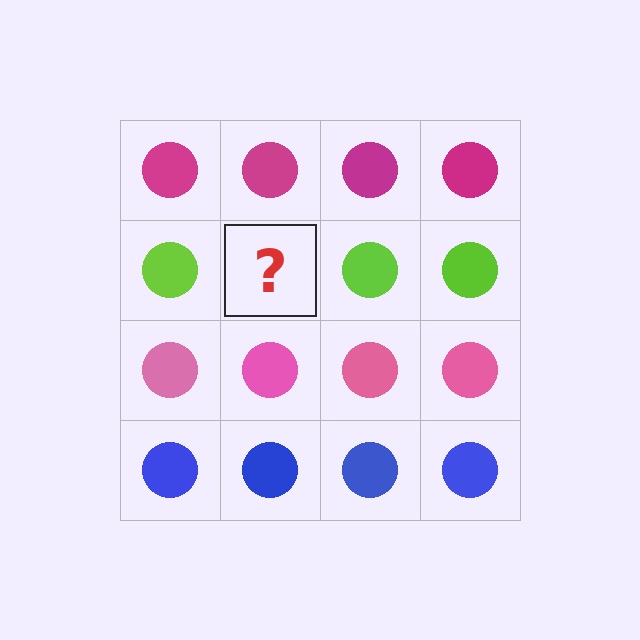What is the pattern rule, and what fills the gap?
The rule is that each row has a consistent color. The gap should be filled with a lime circle.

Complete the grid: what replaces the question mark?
The question mark should be replaced with a lime circle.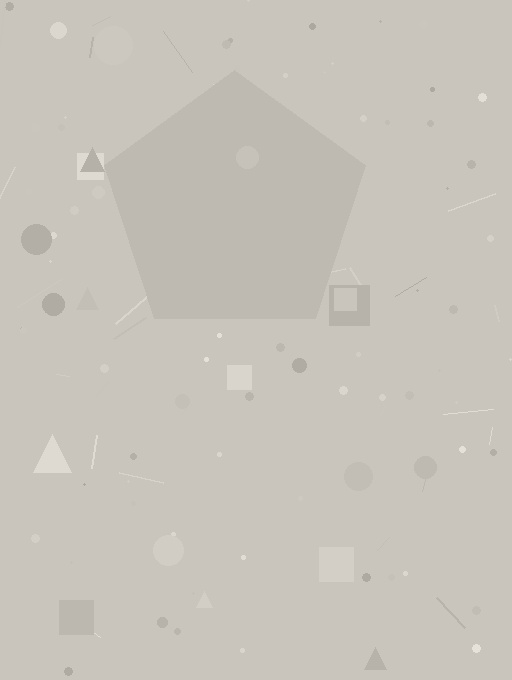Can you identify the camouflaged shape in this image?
The camouflaged shape is a pentagon.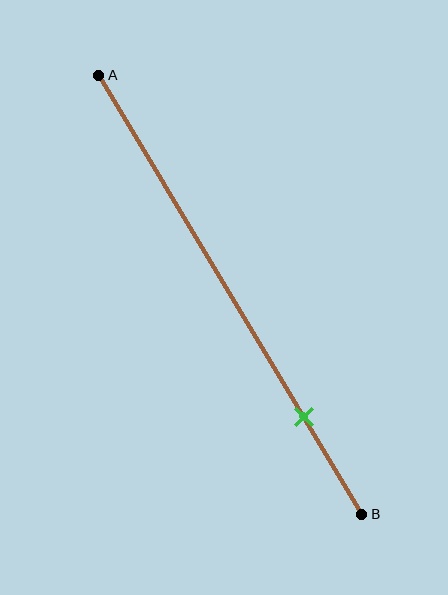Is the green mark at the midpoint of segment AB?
No, the mark is at about 80% from A, not at the 50% midpoint.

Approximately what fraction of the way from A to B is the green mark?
The green mark is approximately 80% of the way from A to B.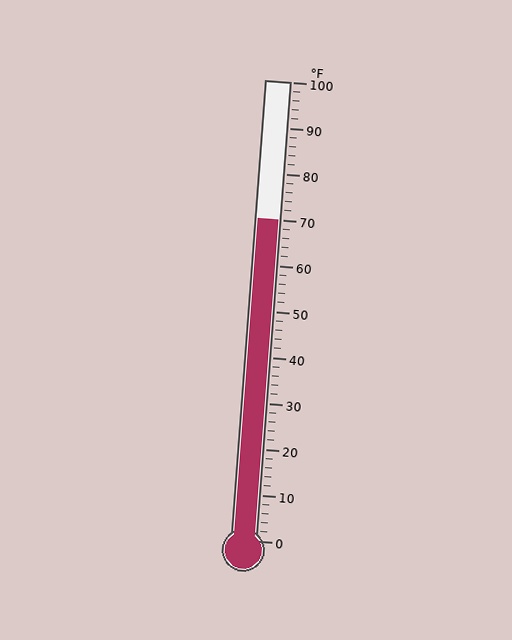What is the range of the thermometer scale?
The thermometer scale ranges from 0°F to 100°F.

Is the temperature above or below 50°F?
The temperature is above 50°F.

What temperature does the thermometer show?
The thermometer shows approximately 70°F.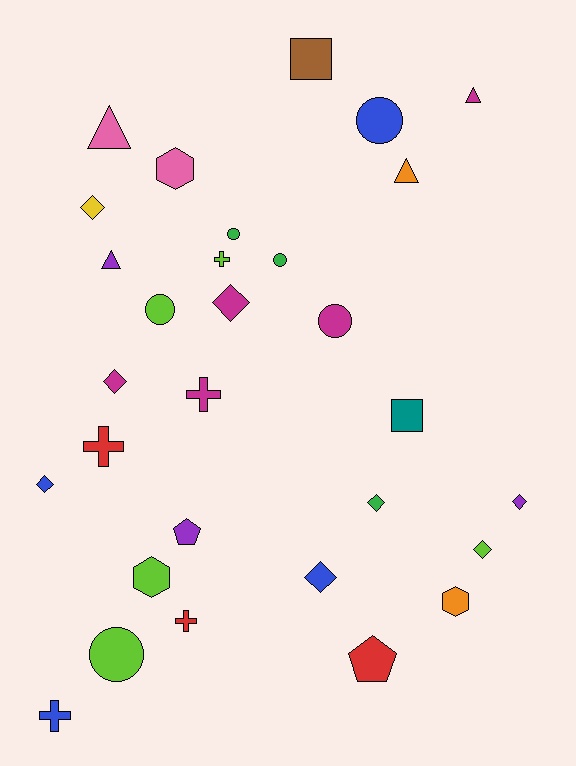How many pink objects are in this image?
There are 2 pink objects.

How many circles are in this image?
There are 6 circles.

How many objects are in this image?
There are 30 objects.